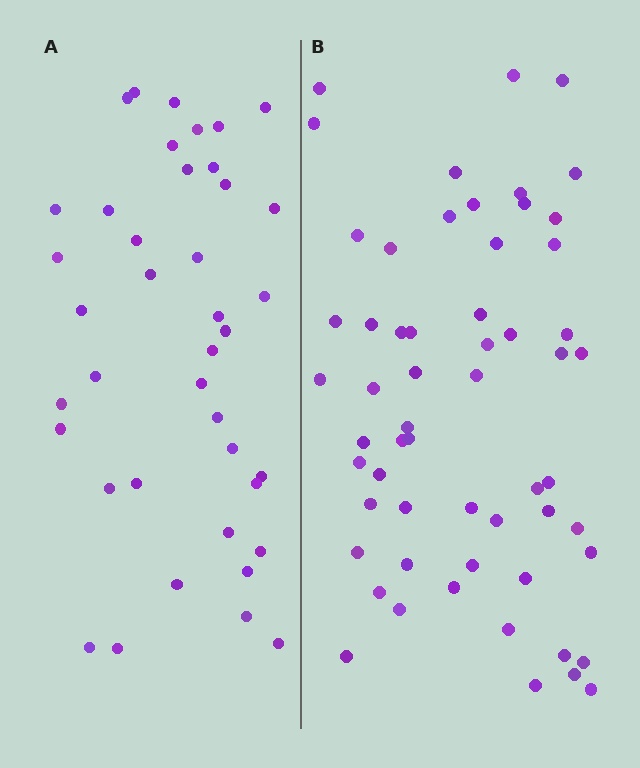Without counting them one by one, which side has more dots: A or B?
Region B (the right region) has more dots.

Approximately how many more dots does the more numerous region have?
Region B has approximately 20 more dots than region A.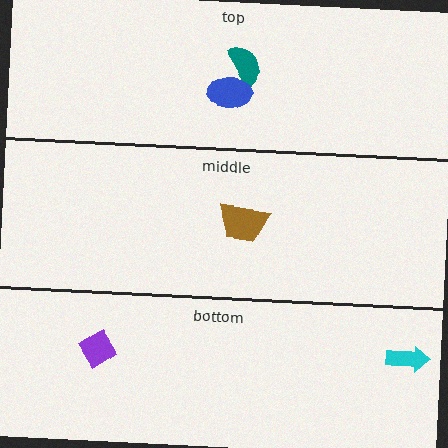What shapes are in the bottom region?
The cyan arrow, the purple diamond.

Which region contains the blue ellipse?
The top region.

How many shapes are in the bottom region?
2.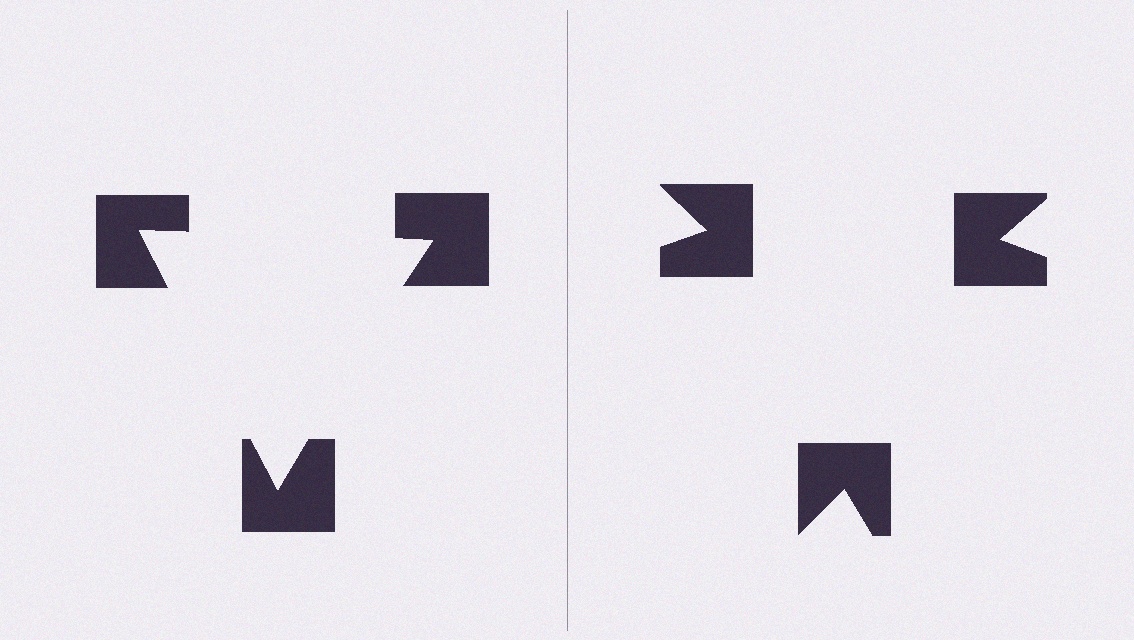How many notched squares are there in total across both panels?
6 — 3 on each side.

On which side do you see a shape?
An illusory triangle appears on the left side. On the right side the wedge cuts are rotated, so no coherent shape forms.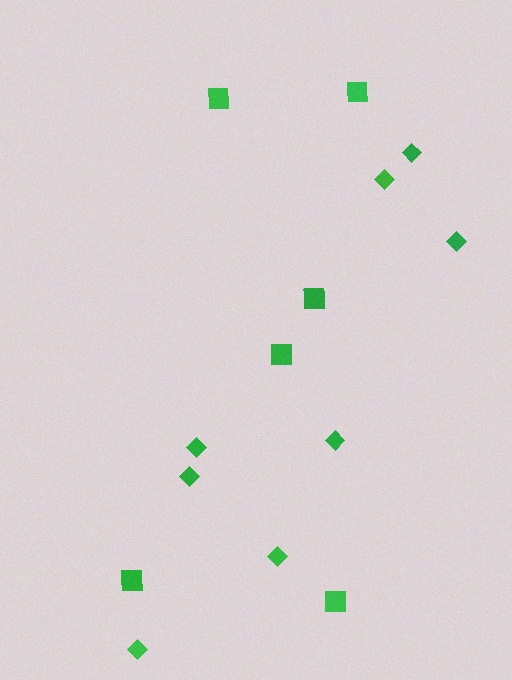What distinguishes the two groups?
There are 2 groups: one group of squares (6) and one group of diamonds (8).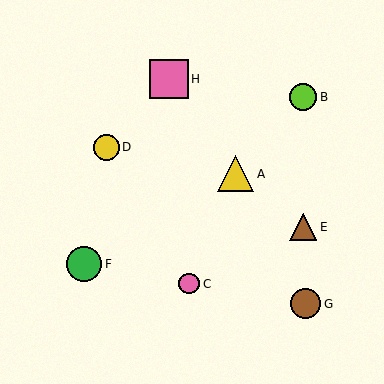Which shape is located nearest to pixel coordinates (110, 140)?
The yellow circle (labeled D) at (106, 147) is nearest to that location.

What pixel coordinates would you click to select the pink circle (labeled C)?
Click at (189, 284) to select the pink circle C.